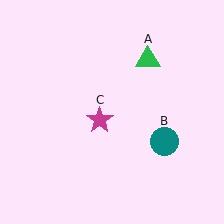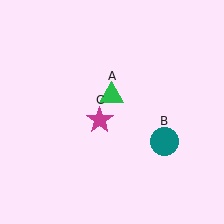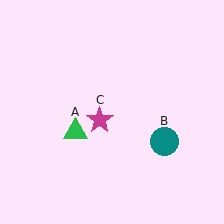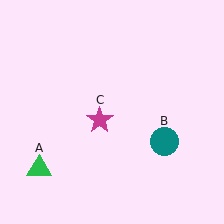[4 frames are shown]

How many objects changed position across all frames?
1 object changed position: green triangle (object A).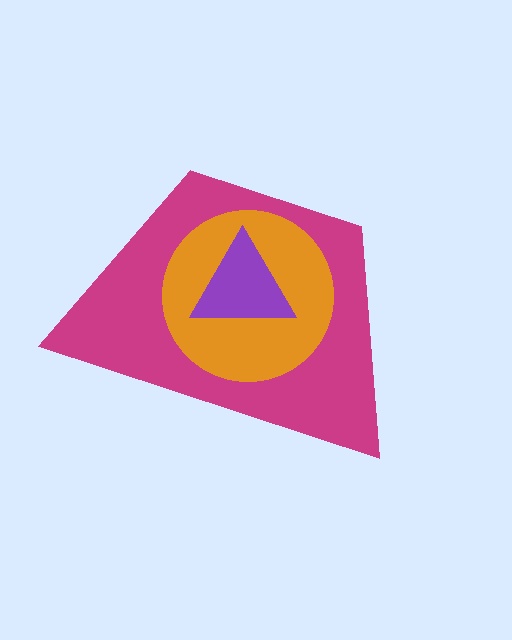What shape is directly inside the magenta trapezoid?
The orange circle.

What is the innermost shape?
The purple triangle.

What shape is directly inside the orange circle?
The purple triangle.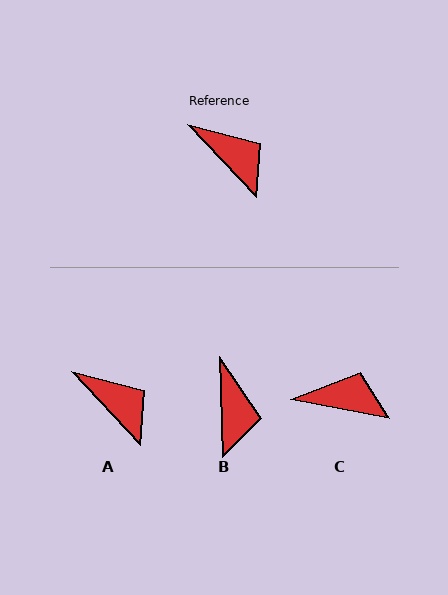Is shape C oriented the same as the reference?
No, it is off by about 36 degrees.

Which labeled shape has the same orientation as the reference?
A.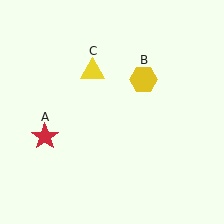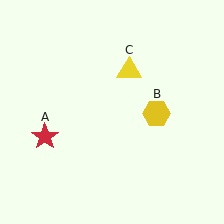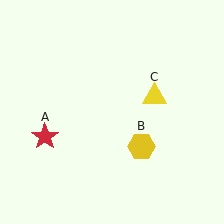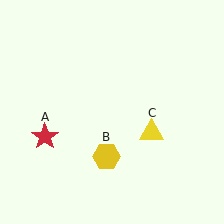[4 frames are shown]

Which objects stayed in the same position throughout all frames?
Red star (object A) remained stationary.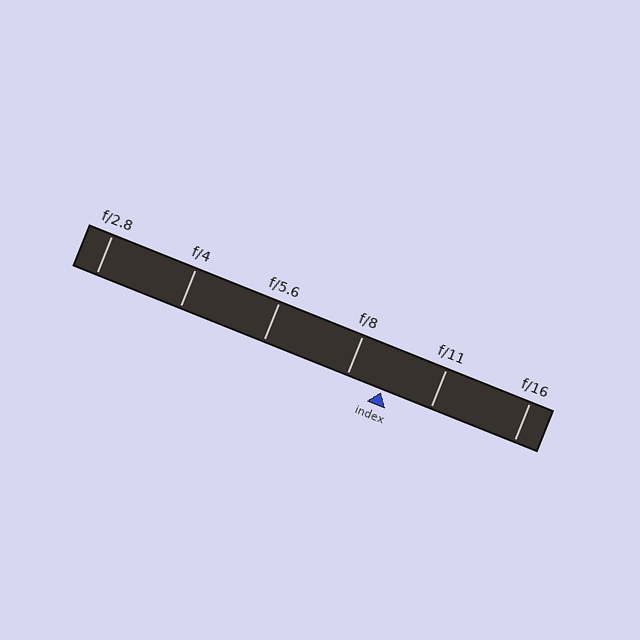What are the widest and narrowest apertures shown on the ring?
The widest aperture shown is f/2.8 and the narrowest is f/16.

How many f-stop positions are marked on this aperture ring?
There are 6 f-stop positions marked.